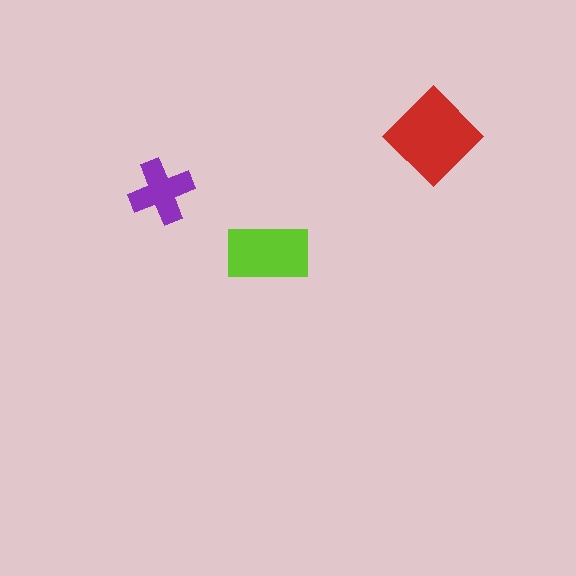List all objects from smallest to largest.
The purple cross, the lime rectangle, the red diamond.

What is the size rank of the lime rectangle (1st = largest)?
2nd.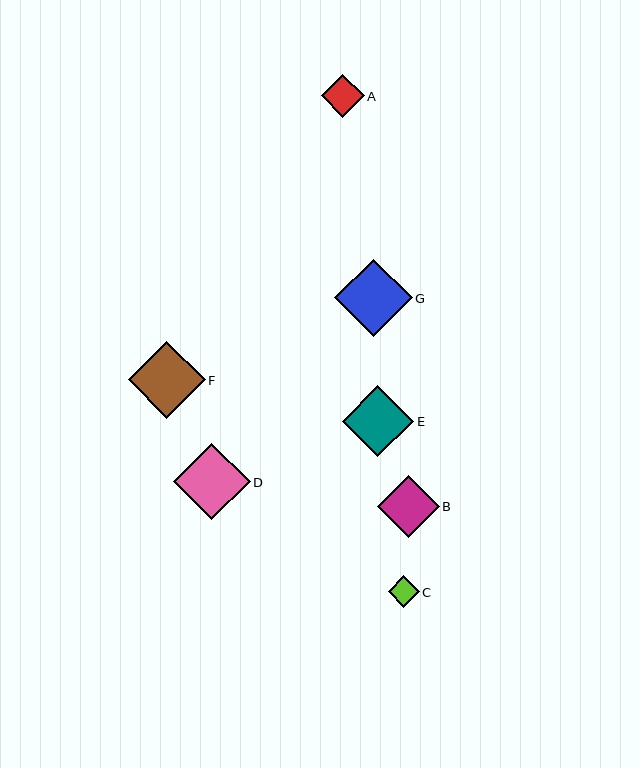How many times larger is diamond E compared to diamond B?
Diamond E is approximately 1.2 times the size of diamond B.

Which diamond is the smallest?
Diamond C is the smallest with a size of approximately 31 pixels.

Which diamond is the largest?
Diamond G is the largest with a size of approximately 78 pixels.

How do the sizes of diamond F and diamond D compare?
Diamond F and diamond D are approximately the same size.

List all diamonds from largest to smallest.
From largest to smallest: G, F, D, E, B, A, C.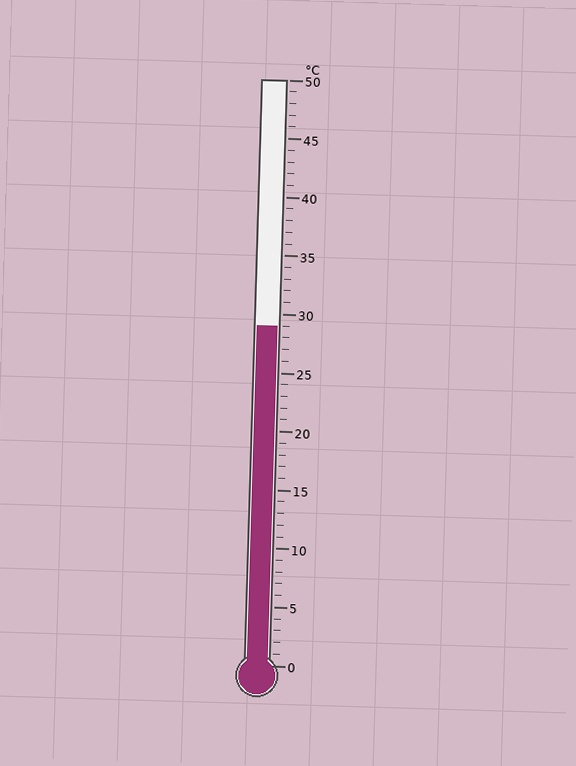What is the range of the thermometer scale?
The thermometer scale ranges from 0°C to 50°C.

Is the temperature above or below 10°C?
The temperature is above 10°C.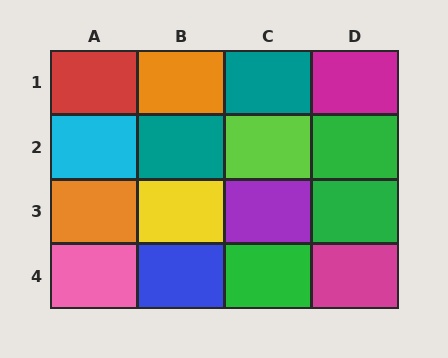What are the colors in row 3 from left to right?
Orange, yellow, purple, green.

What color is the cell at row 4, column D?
Magenta.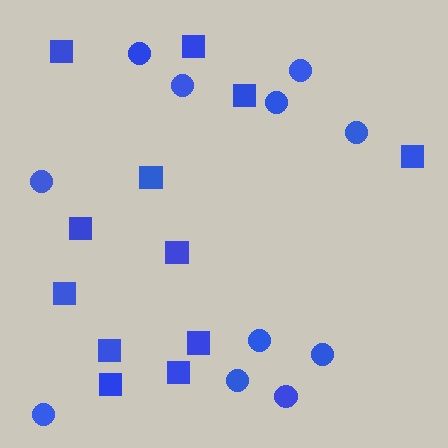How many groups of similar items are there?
There are 2 groups: one group of circles (11) and one group of squares (12).